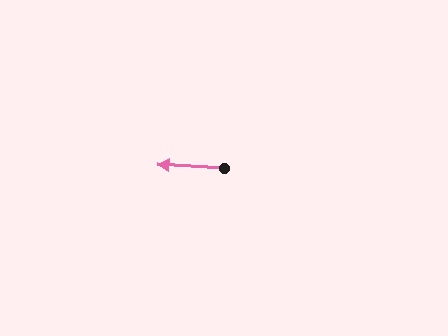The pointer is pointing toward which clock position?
Roughly 9 o'clock.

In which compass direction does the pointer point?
West.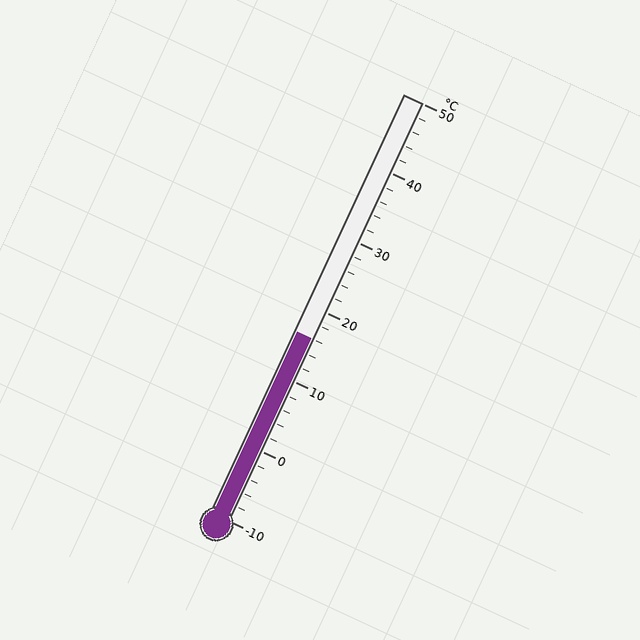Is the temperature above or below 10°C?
The temperature is above 10°C.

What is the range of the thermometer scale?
The thermometer scale ranges from -10°C to 50°C.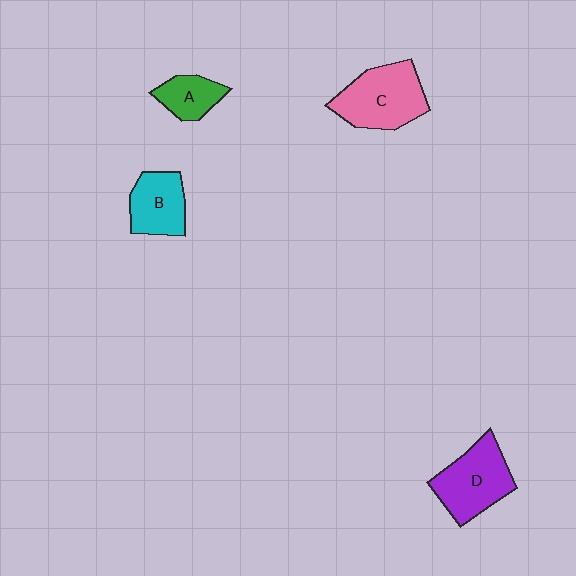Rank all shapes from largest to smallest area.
From largest to smallest: C (pink), D (purple), B (cyan), A (green).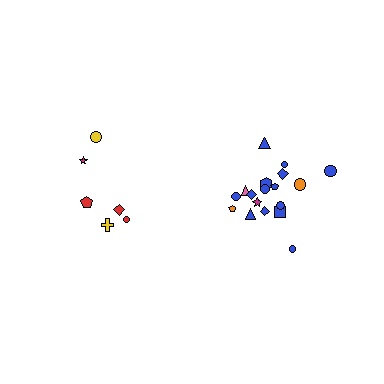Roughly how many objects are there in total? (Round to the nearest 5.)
Roughly 25 objects in total.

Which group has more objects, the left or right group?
The right group.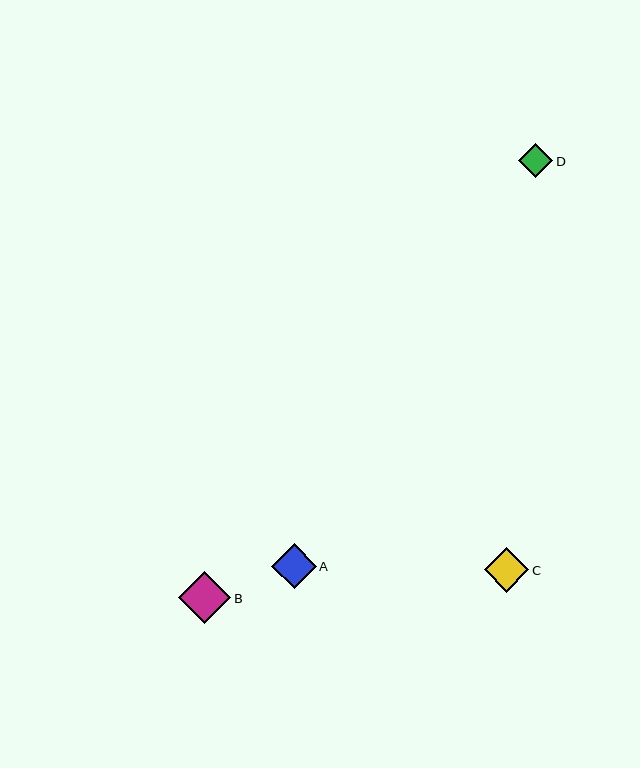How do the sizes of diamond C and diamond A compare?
Diamond C and diamond A are approximately the same size.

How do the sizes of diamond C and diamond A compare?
Diamond C and diamond A are approximately the same size.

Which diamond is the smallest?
Diamond D is the smallest with a size of approximately 34 pixels.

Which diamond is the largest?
Diamond B is the largest with a size of approximately 52 pixels.